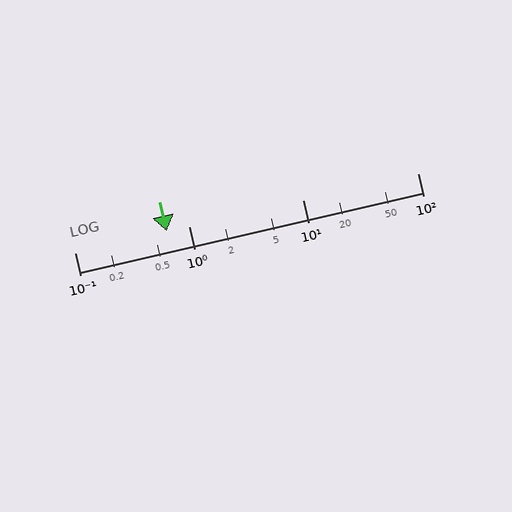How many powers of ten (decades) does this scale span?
The scale spans 3 decades, from 0.1 to 100.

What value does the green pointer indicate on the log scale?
The pointer indicates approximately 0.64.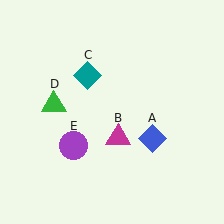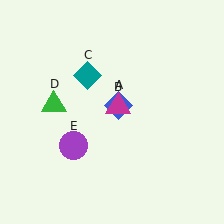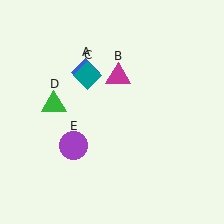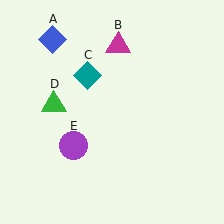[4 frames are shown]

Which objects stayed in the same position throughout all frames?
Teal diamond (object C) and green triangle (object D) and purple circle (object E) remained stationary.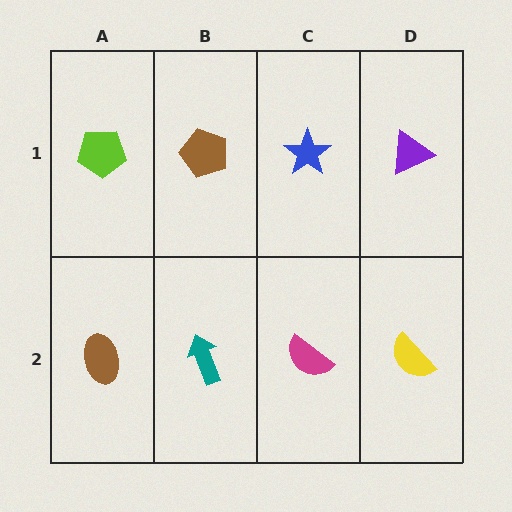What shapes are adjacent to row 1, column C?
A magenta semicircle (row 2, column C), a brown pentagon (row 1, column B), a purple triangle (row 1, column D).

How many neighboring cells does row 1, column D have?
2.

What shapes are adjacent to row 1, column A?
A brown ellipse (row 2, column A), a brown pentagon (row 1, column B).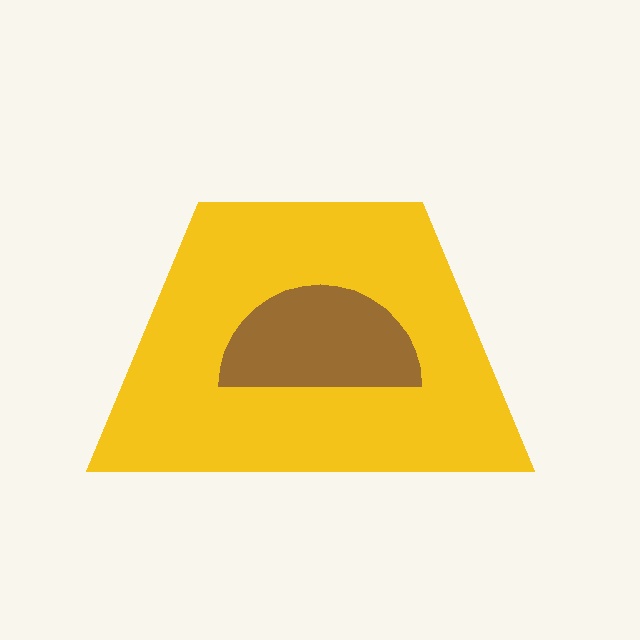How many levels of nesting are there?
2.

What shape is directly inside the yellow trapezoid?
The brown semicircle.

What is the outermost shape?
The yellow trapezoid.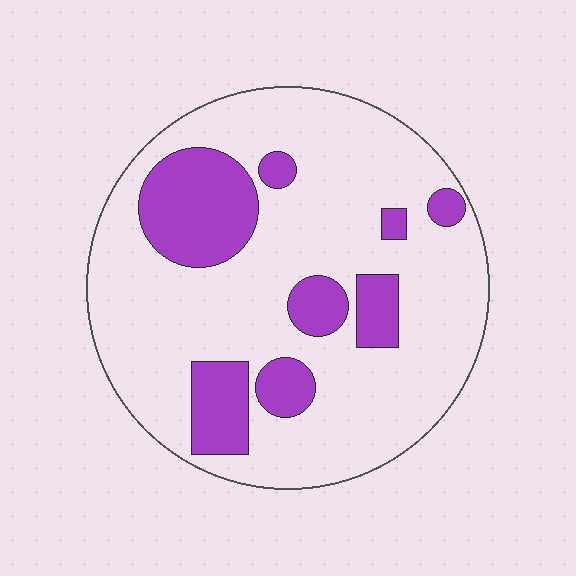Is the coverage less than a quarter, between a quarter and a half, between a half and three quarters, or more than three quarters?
Less than a quarter.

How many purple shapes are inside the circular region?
8.